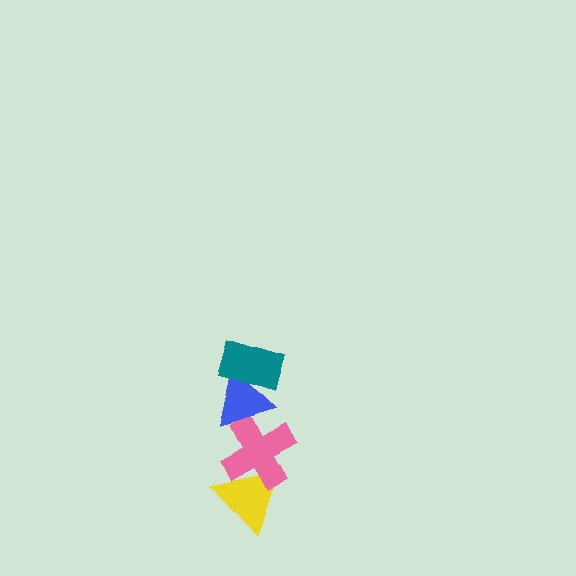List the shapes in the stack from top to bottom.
From top to bottom: the teal rectangle, the blue triangle, the pink cross, the yellow triangle.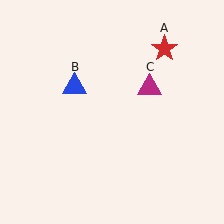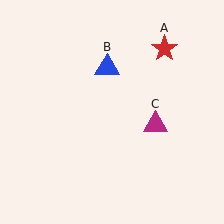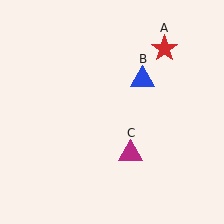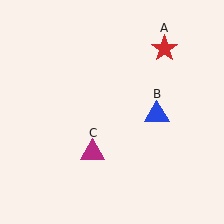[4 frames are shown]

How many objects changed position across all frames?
2 objects changed position: blue triangle (object B), magenta triangle (object C).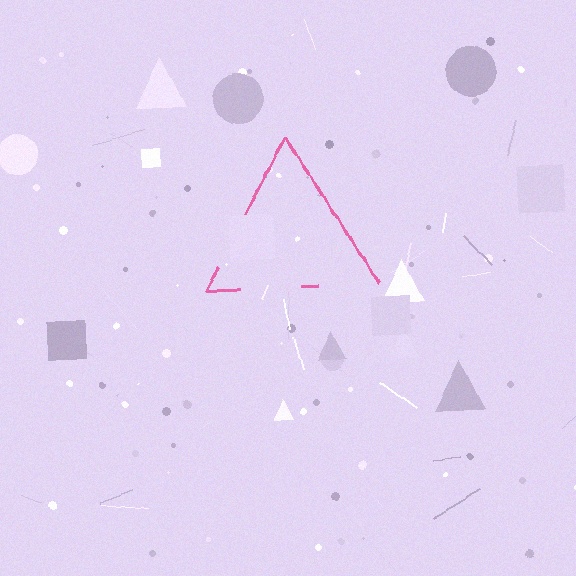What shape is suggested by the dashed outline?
The dashed outline suggests a triangle.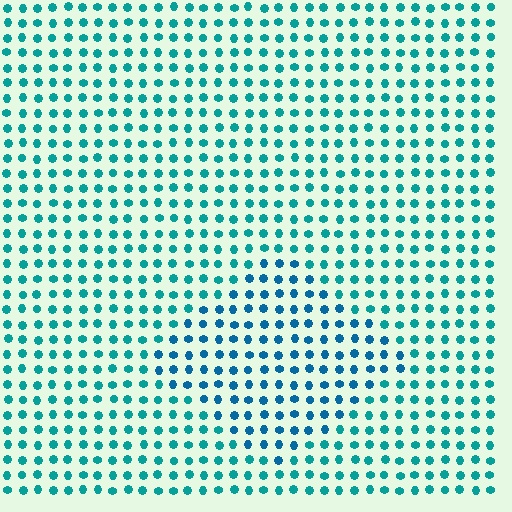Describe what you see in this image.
The image is filled with small teal elements in a uniform arrangement. A diamond-shaped region is visible where the elements are tinted to a slightly different hue, forming a subtle color boundary.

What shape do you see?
I see a diamond.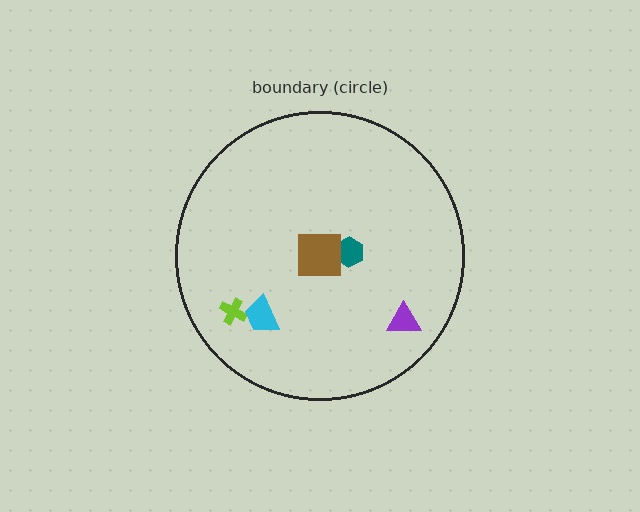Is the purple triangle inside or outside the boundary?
Inside.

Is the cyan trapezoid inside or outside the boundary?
Inside.